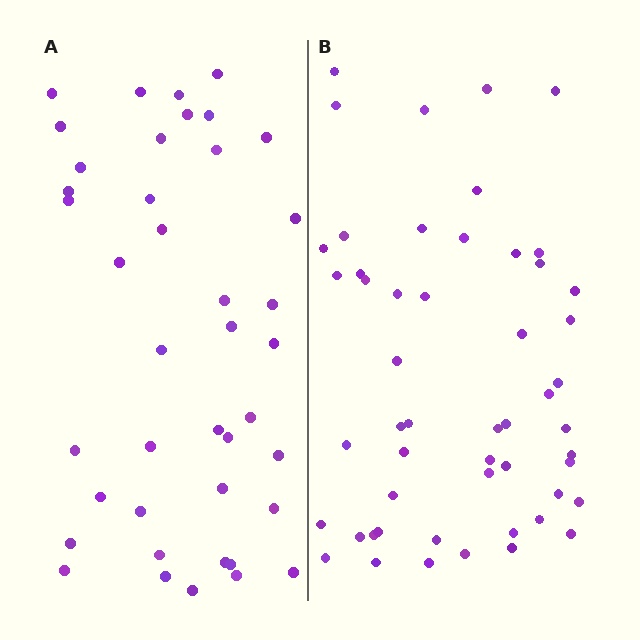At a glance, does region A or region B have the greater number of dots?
Region B (the right region) has more dots.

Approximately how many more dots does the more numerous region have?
Region B has roughly 12 or so more dots than region A.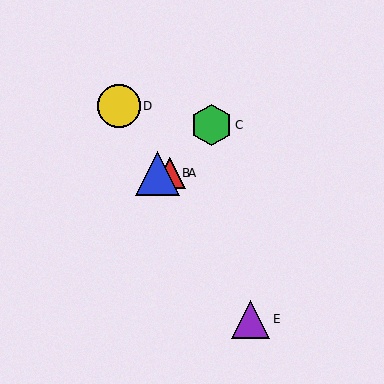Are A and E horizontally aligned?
No, A is at y≈173 and E is at y≈319.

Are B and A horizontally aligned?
Yes, both are at y≈173.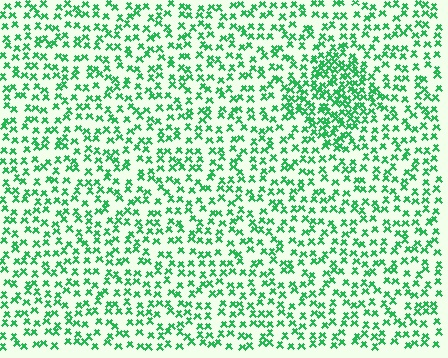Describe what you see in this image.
The image contains small green elements arranged at two different densities. A diamond-shaped region is visible where the elements are more densely packed than the surrounding area.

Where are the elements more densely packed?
The elements are more densely packed inside the diamond boundary.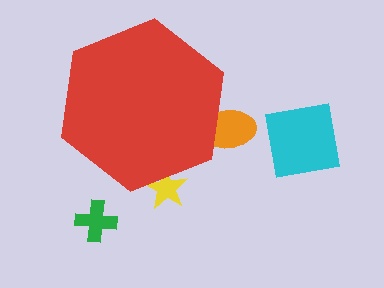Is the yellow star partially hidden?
Yes, the yellow star is partially hidden behind the red hexagon.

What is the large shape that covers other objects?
A red hexagon.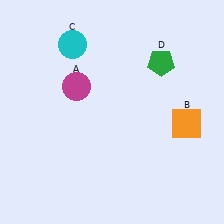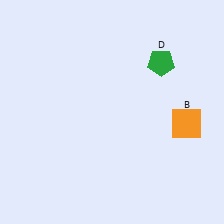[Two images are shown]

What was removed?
The magenta circle (A), the cyan circle (C) were removed in Image 2.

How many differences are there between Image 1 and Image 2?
There are 2 differences between the two images.